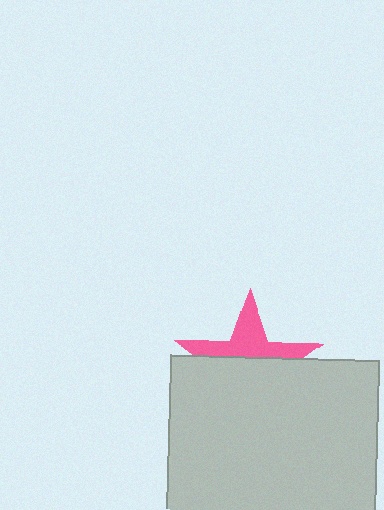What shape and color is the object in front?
The object in front is a light gray rectangle.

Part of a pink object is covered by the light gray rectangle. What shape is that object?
It is a star.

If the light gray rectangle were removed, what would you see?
You would see the complete pink star.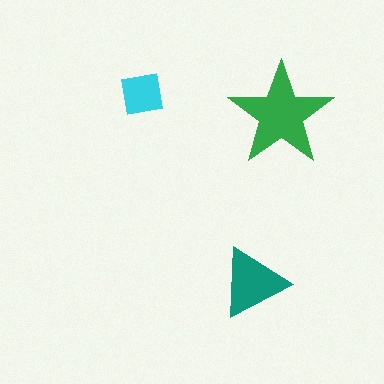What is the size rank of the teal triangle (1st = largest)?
2nd.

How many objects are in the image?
There are 3 objects in the image.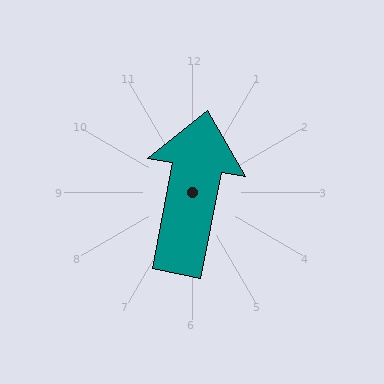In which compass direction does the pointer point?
North.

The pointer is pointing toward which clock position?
Roughly 12 o'clock.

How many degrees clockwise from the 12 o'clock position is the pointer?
Approximately 11 degrees.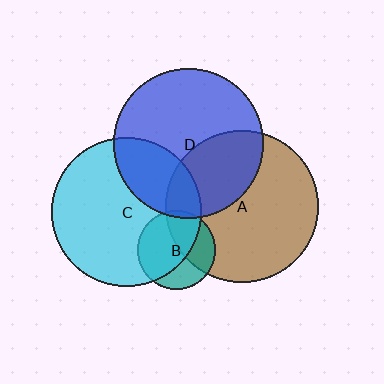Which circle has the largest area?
Circle A (brown).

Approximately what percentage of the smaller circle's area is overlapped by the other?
Approximately 65%.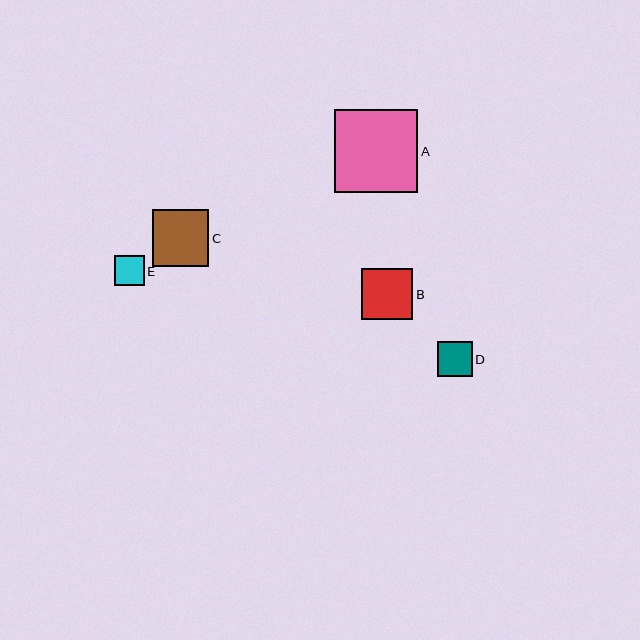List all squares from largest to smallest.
From largest to smallest: A, C, B, D, E.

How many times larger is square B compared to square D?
Square B is approximately 1.5 times the size of square D.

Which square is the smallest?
Square E is the smallest with a size of approximately 30 pixels.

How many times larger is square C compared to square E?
Square C is approximately 1.9 times the size of square E.